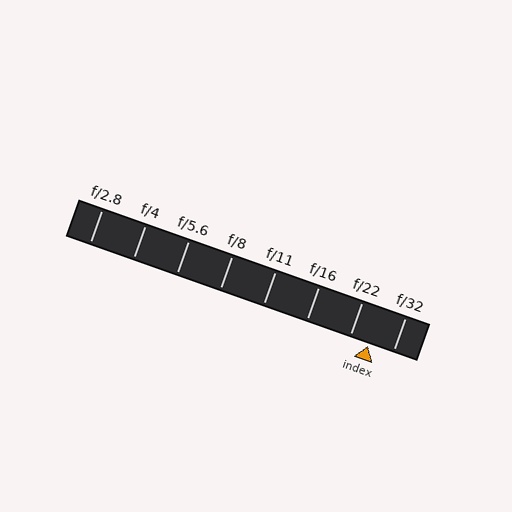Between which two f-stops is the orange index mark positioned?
The index mark is between f/22 and f/32.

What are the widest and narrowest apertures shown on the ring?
The widest aperture shown is f/2.8 and the narrowest is f/32.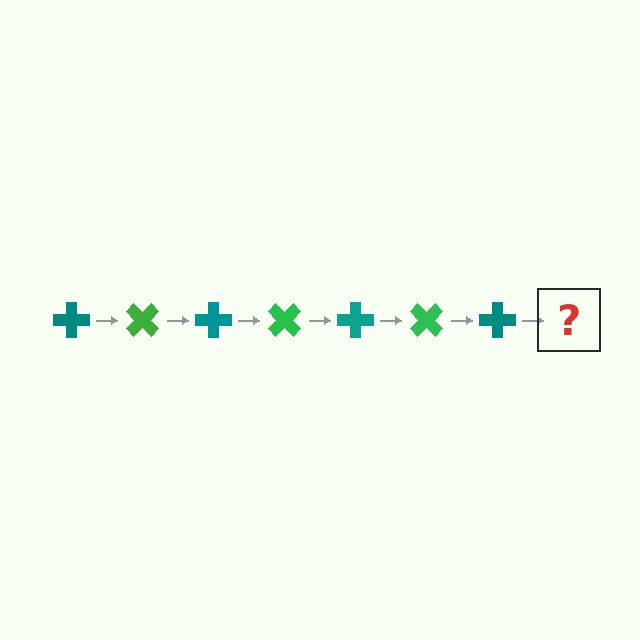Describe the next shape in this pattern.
It should be a green cross, rotated 315 degrees from the start.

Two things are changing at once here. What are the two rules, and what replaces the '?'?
The two rules are that it rotates 45 degrees each step and the color cycles through teal and green. The '?' should be a green cross, rotated 315 degrees from the start.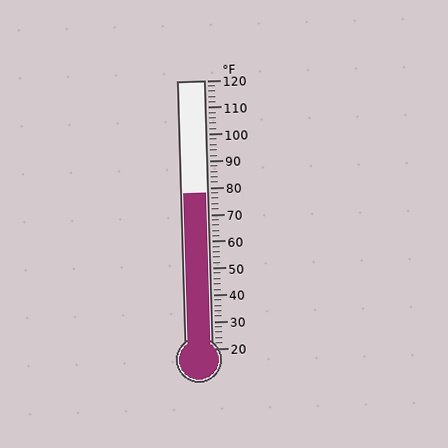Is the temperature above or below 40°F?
The temperature is above 40°F.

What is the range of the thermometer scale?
The thermometer scale ranges from 20°F to 120°F.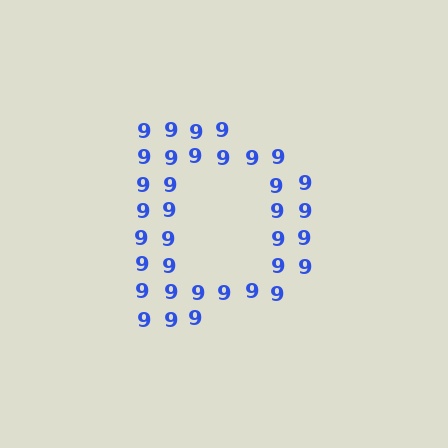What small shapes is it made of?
It is made of small digit 9's.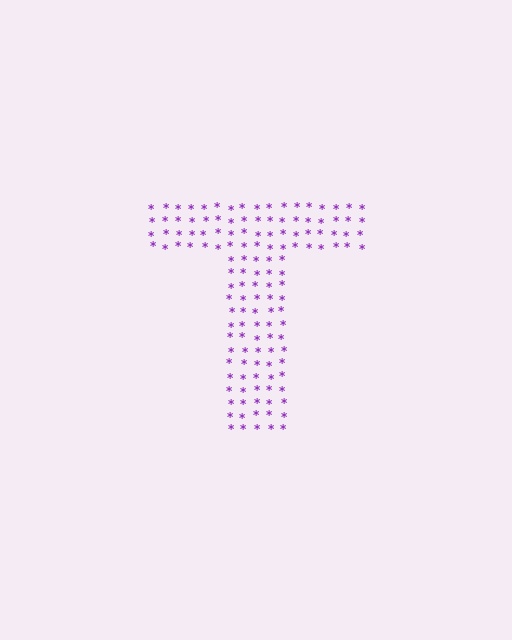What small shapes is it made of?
It is made of small asterisks.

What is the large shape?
The large shape is the letter T.